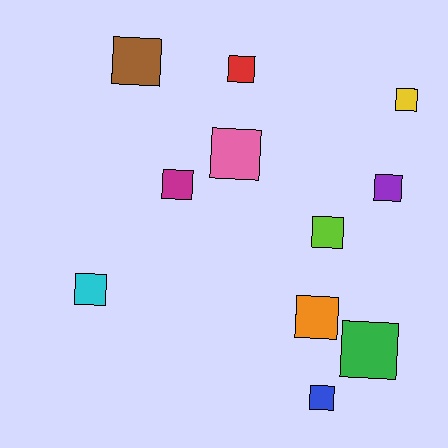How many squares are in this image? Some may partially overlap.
There are 11 squares.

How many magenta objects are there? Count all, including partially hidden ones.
There is 1 magenta object.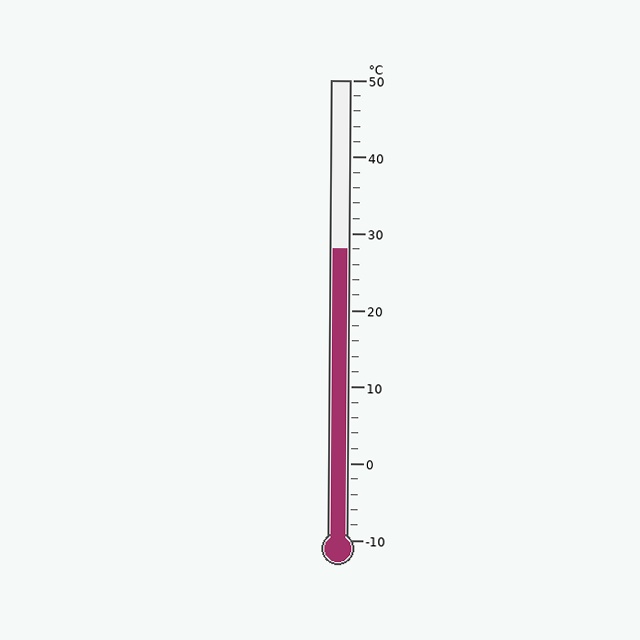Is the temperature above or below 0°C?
The temperature is above 0°C.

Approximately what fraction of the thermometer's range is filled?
The thermometer is filled to approximately 65% of its range.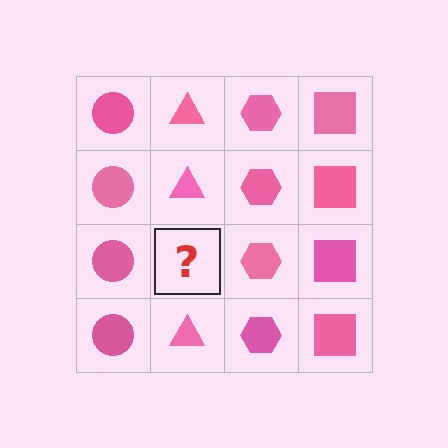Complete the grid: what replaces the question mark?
The question mark should be replaced with a pink triangle.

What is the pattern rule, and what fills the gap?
The rule is that each column has a consistent shape. The gap should be filled with a pink triangle.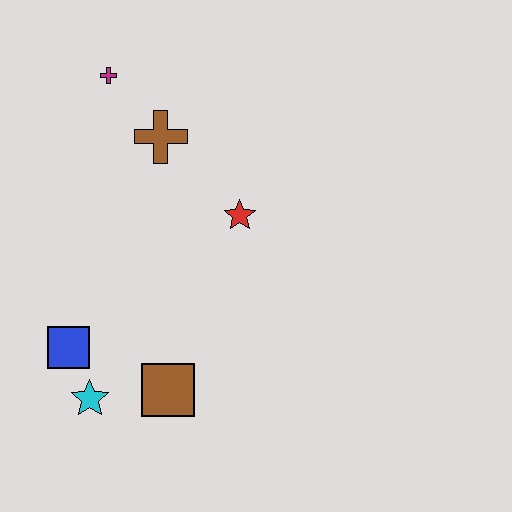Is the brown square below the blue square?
Yes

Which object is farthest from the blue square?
The magenta cross is farthest from the blue square.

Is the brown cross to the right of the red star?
No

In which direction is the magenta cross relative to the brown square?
The magenta cross is above the brown square.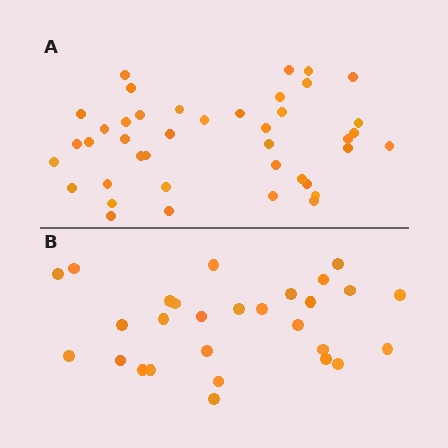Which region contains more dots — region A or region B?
Region A (the top region) has more dots.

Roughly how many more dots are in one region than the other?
Region A has approximately 15 more dots than region B.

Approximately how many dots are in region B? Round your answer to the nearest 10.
About 30 dots. (The exact count is 28, which rounds to 30.)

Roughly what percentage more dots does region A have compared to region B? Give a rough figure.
About 45% more.